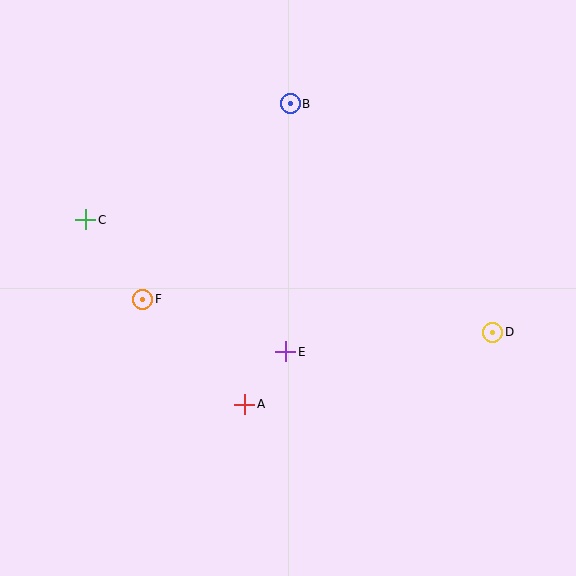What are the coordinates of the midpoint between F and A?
The midpoint between F and A is at (194, 352).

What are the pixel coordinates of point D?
Point D is at (492, 332).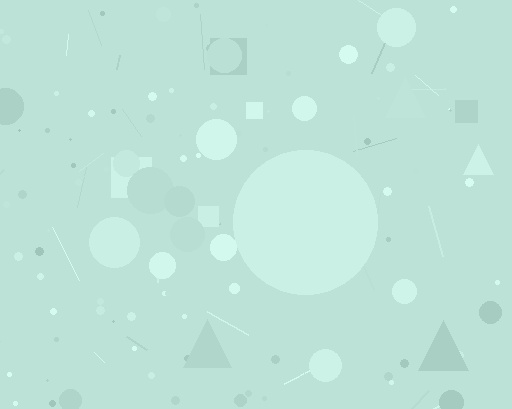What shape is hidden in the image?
A circle is hidden in the image.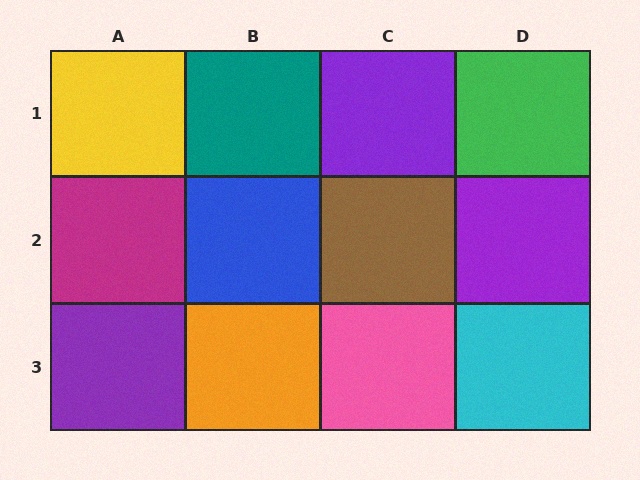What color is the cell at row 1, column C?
Purple.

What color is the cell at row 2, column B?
Blue.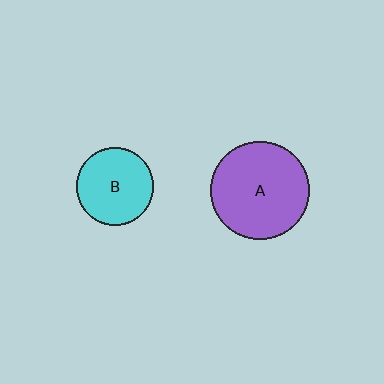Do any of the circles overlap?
No, none of the circles overlap.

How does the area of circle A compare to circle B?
Approximately 1.6 times.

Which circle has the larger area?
Circle A (purple).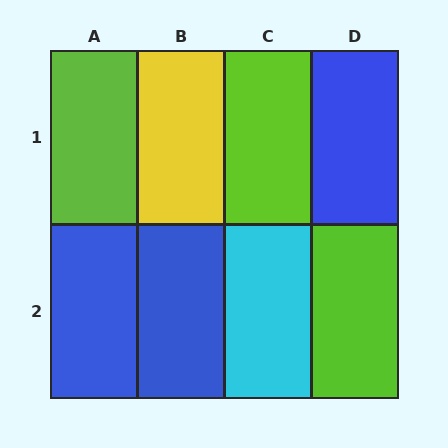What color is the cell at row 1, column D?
Blue.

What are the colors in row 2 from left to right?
Blue, blue, cyan, lime.